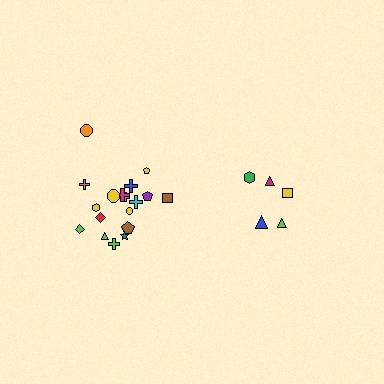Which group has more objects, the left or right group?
The left group.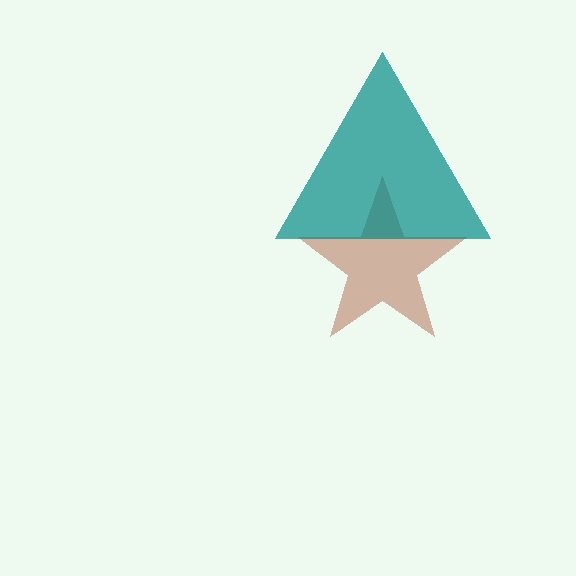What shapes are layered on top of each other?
The layered shapes are: a brown star, a teal triangle.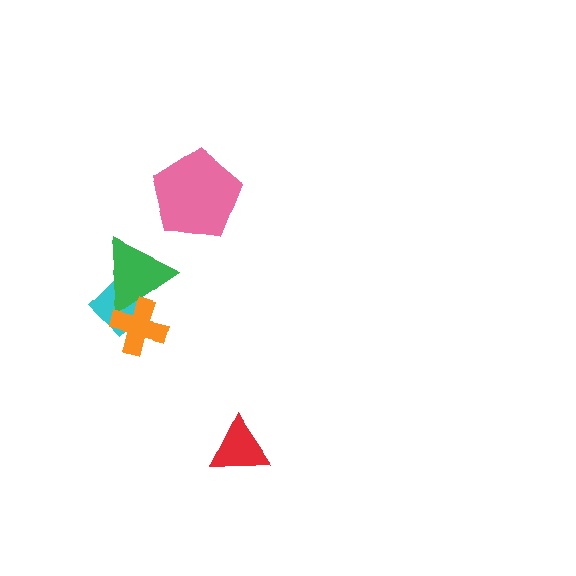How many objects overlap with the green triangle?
2 objects overlap with the green triangle.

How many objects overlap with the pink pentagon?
0 objects overlap with the pink pentagon.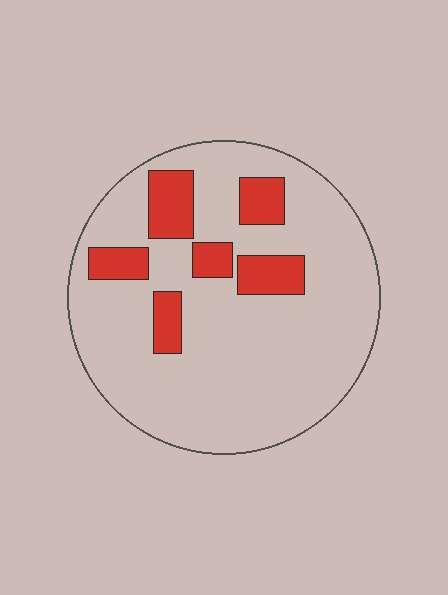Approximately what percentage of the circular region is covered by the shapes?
Approximately 15%.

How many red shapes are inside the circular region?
6.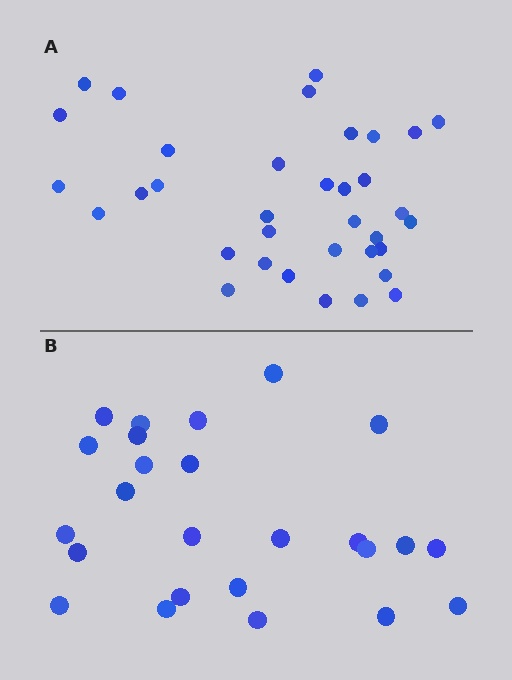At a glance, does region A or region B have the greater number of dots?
Region A (the top region) has more dots.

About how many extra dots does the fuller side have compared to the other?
Region A has roughly 10 or so more dots than region B.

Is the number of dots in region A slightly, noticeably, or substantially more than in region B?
Region A has noticeably more, but not dramatically so. The ratio is roughly 1.4 to 1.